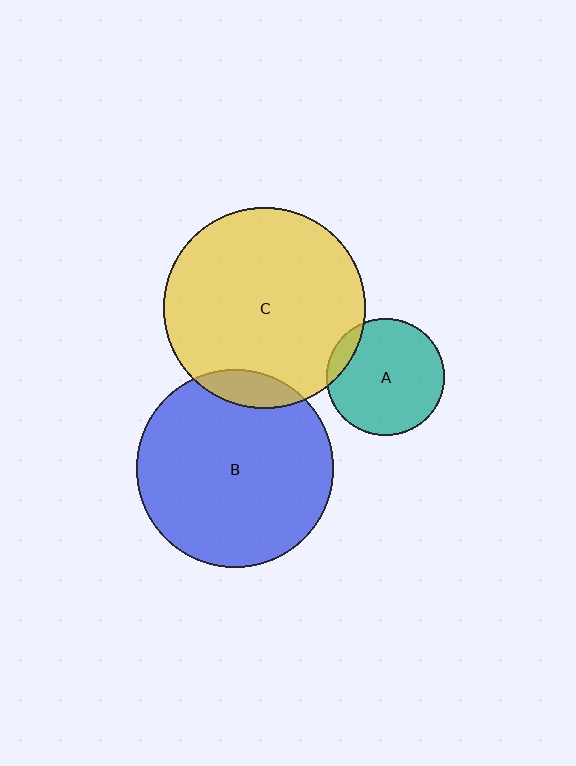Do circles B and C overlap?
Yes.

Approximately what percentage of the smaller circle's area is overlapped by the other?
Approximately 10%.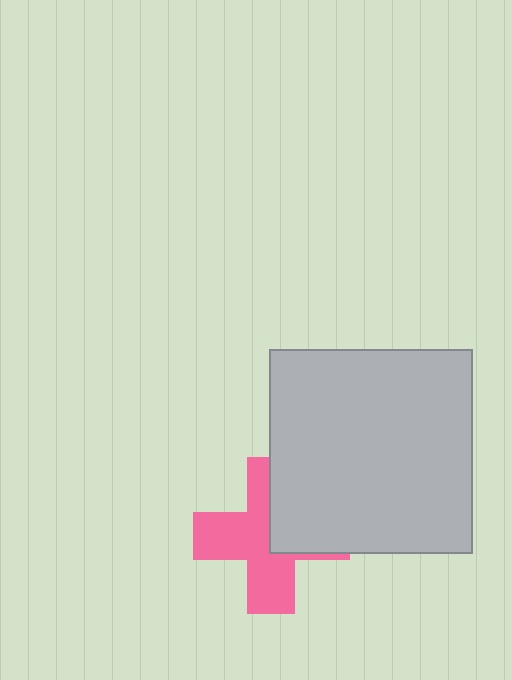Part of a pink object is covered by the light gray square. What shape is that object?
It is a cross.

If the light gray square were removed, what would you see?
You would see the complete pink cross.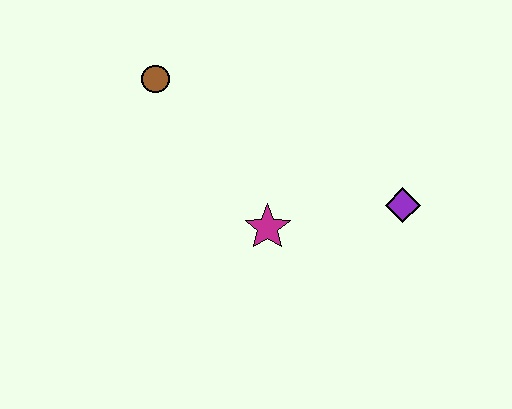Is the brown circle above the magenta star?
Yes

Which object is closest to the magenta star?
The purple diamond is closest to the magenta star.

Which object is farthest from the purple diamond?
The brown circle is farthest from the purple diamond.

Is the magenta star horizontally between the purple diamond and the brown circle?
Yes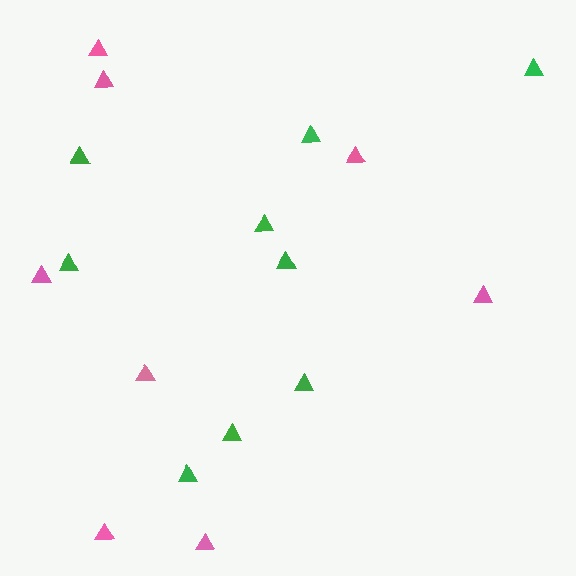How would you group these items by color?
There are 2 groups: one group of pink triangles (8) and one group of green triangles (9).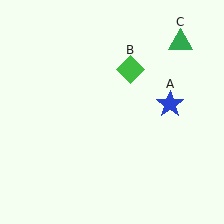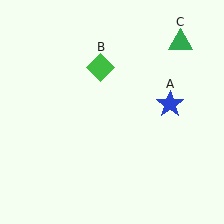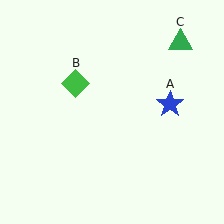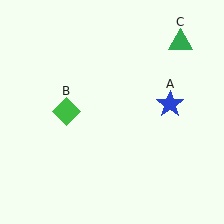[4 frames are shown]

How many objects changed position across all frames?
1 object changed position: green diamond (object B).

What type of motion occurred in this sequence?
The green diamond (object B) rotated counterclockwise around the center of the scene.